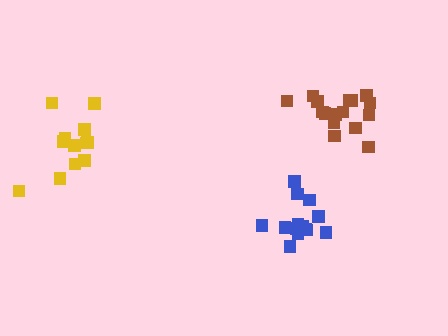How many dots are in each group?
Group 1: 14 dots, Group 2: 13 dots, Group 3: 16 dots (43 total).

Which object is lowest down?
The blue cluster is bottommost.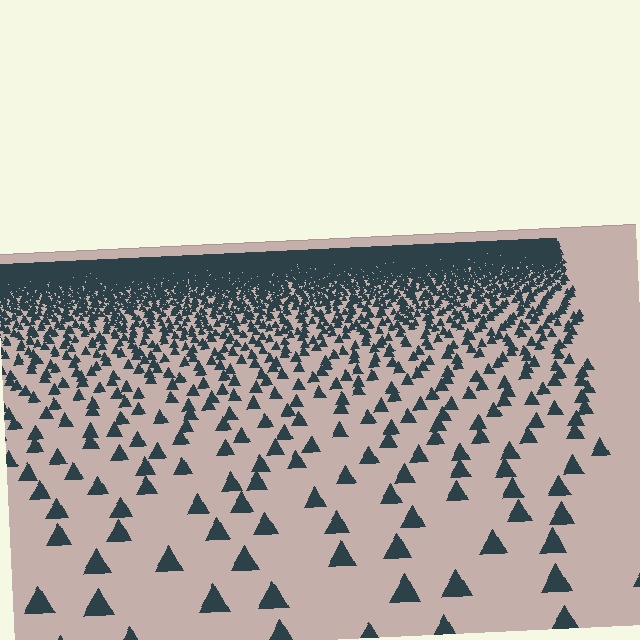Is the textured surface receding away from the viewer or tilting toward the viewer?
The surface is receding away from the viewer. Texture elements get smaller and denser toward the top.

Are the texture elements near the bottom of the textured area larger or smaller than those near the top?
Larger. Near the bottom, elements are closer to the viewer and appear at a bigger on-screen size.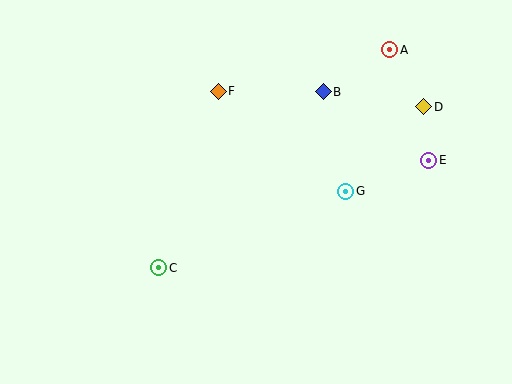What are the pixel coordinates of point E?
Point E is at (429, 160).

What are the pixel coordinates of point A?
Point A is at (390, 50).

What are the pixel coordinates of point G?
Point G is at (346, 191).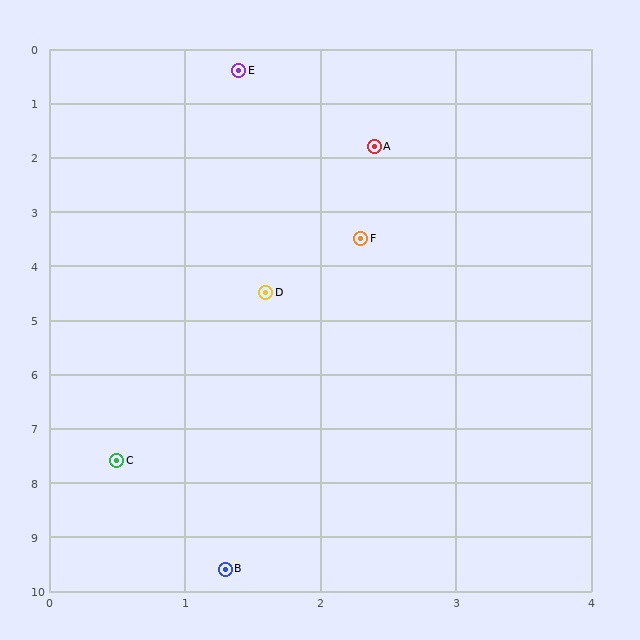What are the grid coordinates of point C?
Point C is at approximately (0.5, 7.6).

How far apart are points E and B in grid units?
Points E and B are about 9.2 grid units apart.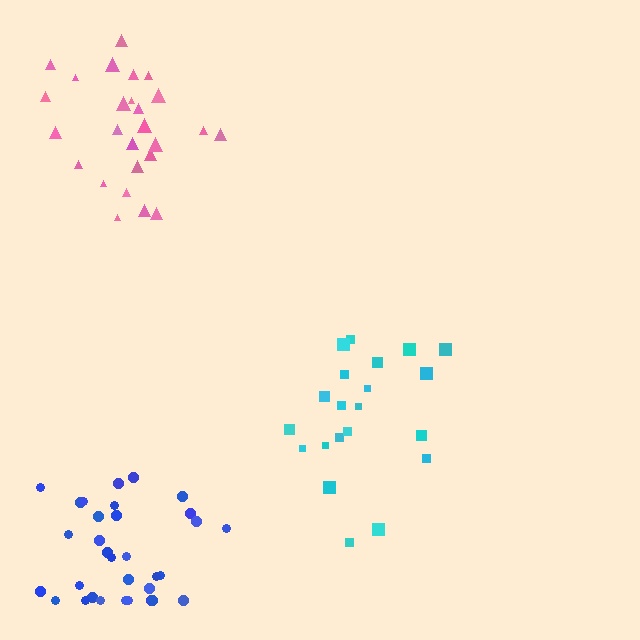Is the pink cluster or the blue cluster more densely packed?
Pink.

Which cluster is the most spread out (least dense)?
Blue.